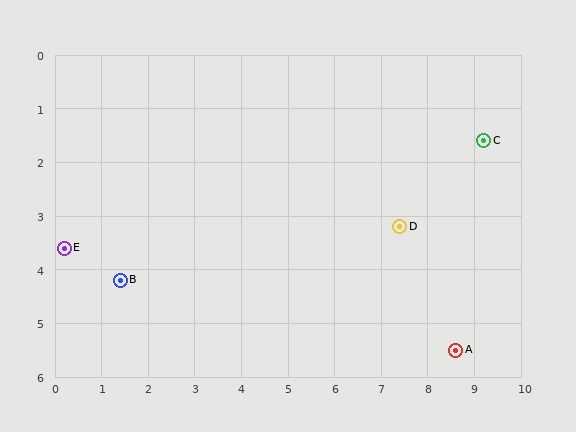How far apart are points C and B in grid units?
Points C and B are about 8.2 grid units apart.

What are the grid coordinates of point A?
Point A is at approximately (8.6, 5.5).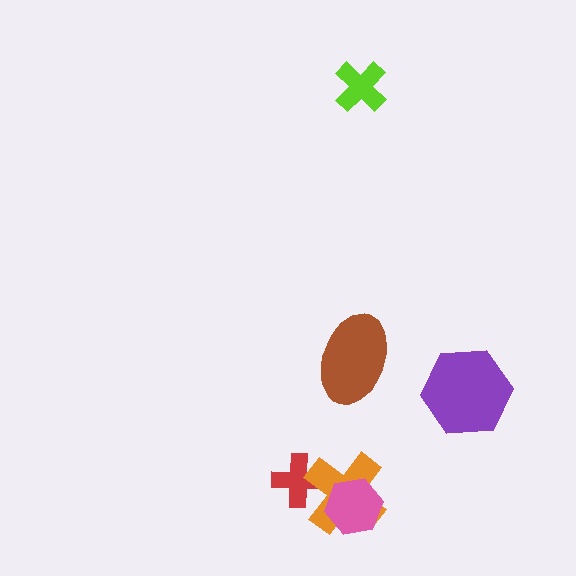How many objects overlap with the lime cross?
0 objects overlap with the lime cross.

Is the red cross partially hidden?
Yes, it is partially covered by another shape.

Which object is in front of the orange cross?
The pink hexagon is in front of the orange cross.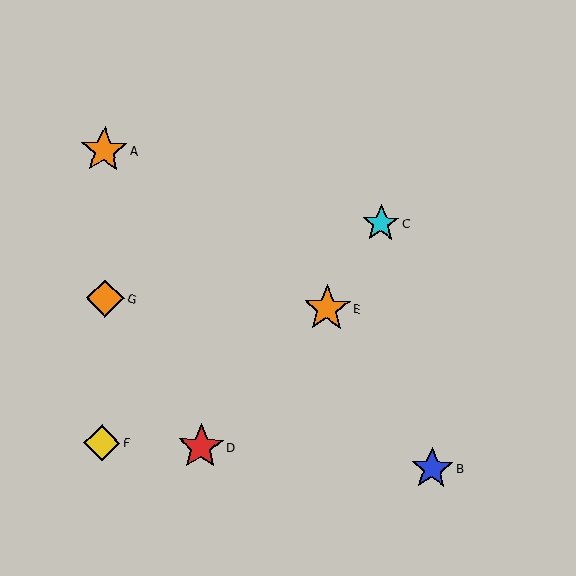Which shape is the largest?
The orange star (labeled E) is the largest.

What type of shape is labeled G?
Shape G is an orange diamond.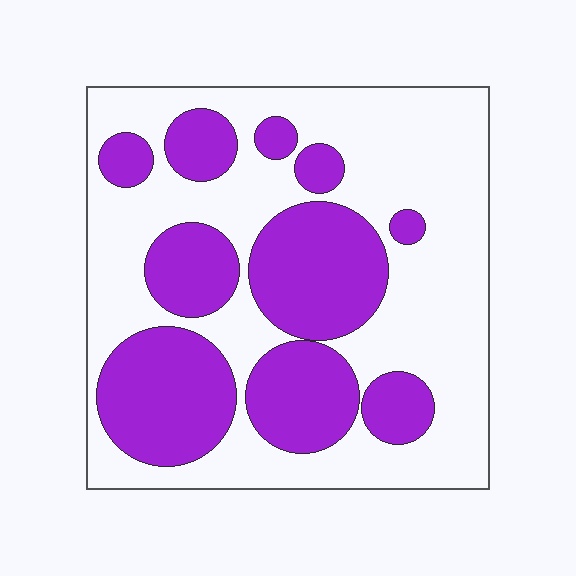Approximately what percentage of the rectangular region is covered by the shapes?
Approximately 40%.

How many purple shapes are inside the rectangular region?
10.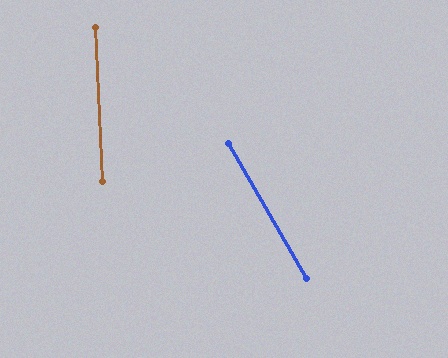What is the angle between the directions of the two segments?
Approximately 27 degrees.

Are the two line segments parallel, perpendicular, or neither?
Neither parallel nor perpendicular — they differ by about 27°.